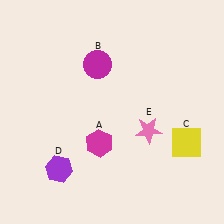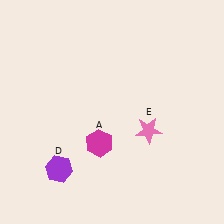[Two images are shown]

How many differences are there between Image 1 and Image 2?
There are 2 differences between the two images.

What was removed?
The magenta circle (B), the yellow square (C) were removed in Image 2.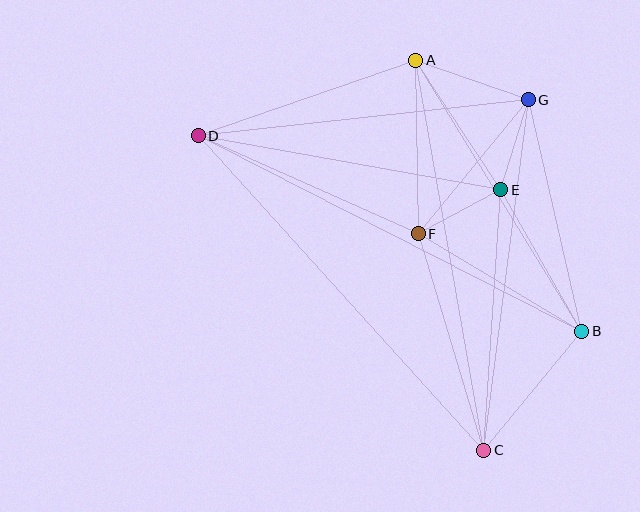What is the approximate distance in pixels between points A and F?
The distance between A and F is approximately 174 pixels.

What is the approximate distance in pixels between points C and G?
The distance between C and G is approximately 353 pixels.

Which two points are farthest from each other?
Points B and D are farthest from each other.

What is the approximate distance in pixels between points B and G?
The distance between B and G is approximately 237 pixels.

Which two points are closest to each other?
Points E and F are closest to each other.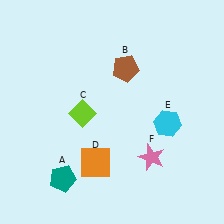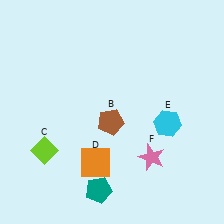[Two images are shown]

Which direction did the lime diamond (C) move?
The lime diamond (C) moved left.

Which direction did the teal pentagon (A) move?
The teal pentagon (A) moved right.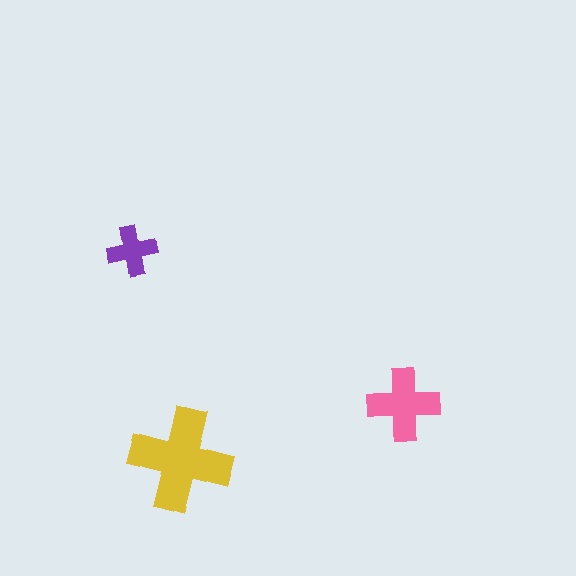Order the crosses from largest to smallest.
the yellow one, the pink one, the purple one.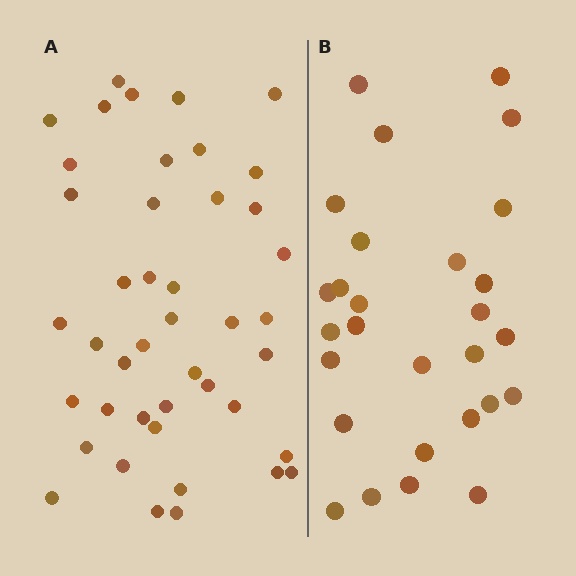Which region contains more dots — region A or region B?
Region A (the left region) has more dots.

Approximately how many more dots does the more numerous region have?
Region A has approximately 15 more dots than region B.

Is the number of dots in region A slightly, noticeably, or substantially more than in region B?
Region A has substantially more. The ratio is roughly 1.5 to 1.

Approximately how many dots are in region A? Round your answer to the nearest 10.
About 40 dots. (The exact count is 43, which rounds to 40.)